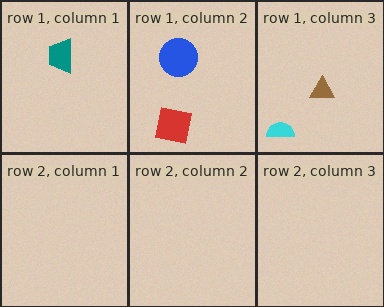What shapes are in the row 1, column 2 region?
The red square, the blue circle.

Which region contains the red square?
The row 1, column 2 region.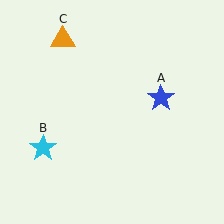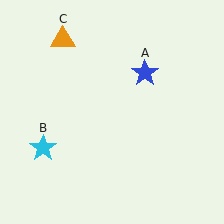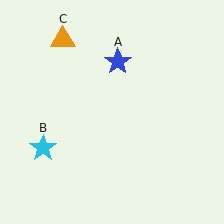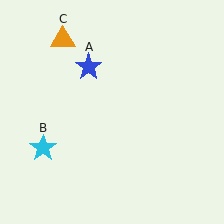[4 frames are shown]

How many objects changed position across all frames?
1 object changed position: blue star (object A).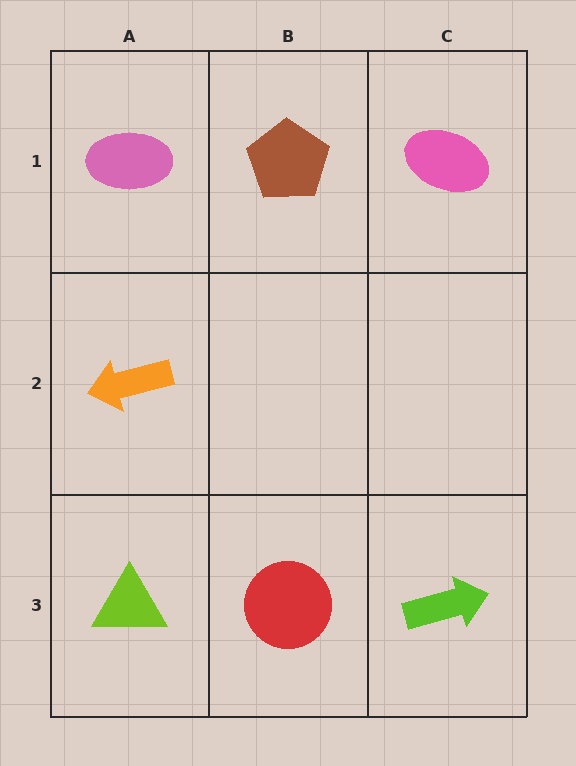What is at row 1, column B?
A brown pentagon.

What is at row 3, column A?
A lime triangle.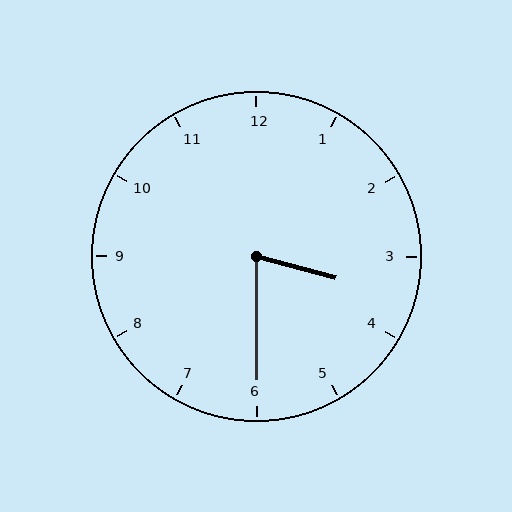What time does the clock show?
3:30.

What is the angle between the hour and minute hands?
Approximately 75 degrees.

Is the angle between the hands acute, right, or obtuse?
It is acute.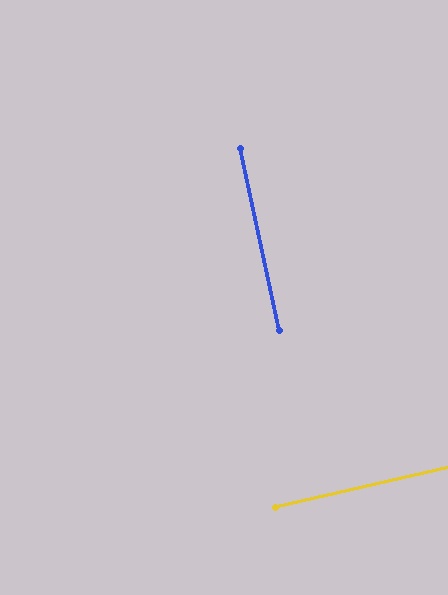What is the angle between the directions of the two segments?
Approximately 89 degrees.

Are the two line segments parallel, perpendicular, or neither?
Perpendicular — they meet at approximately 89°.